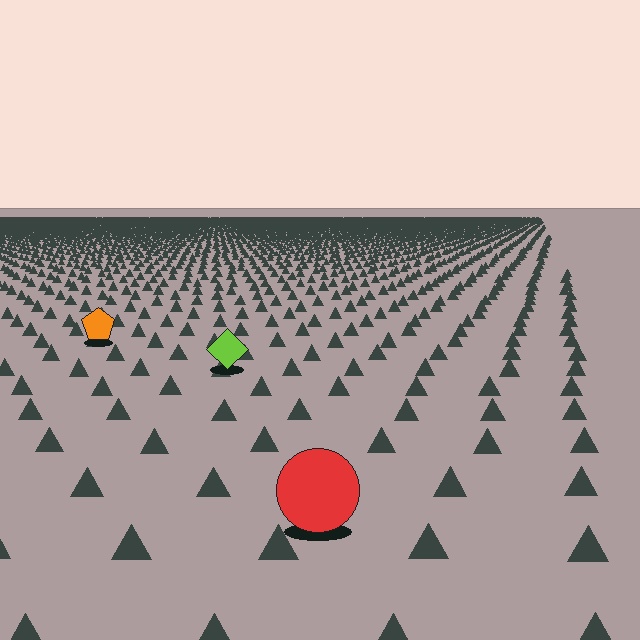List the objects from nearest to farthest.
From nearest to farthest: the red circle, the lime diamond, the orange pentagon.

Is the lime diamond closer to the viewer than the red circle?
No. The red circle is closer — you can tell from the texture gradient: the ground texture is coarser near it.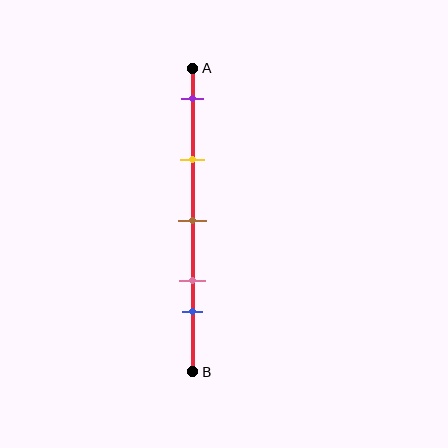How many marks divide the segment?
There are 5 marks dividing the segment.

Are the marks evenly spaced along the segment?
No, the marks are not evenly spaced.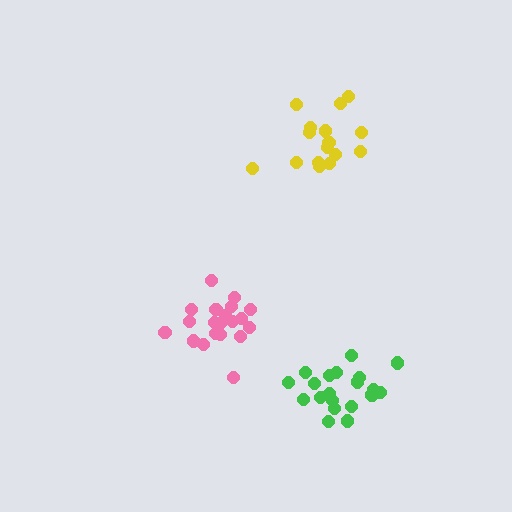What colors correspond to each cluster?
The clusters are colored: pink, yellow, green.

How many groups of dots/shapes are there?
There are 3 groups.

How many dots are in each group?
Group 1: 20 dots, Group 2: 16 dots, Group 3: 21 dots (57 total).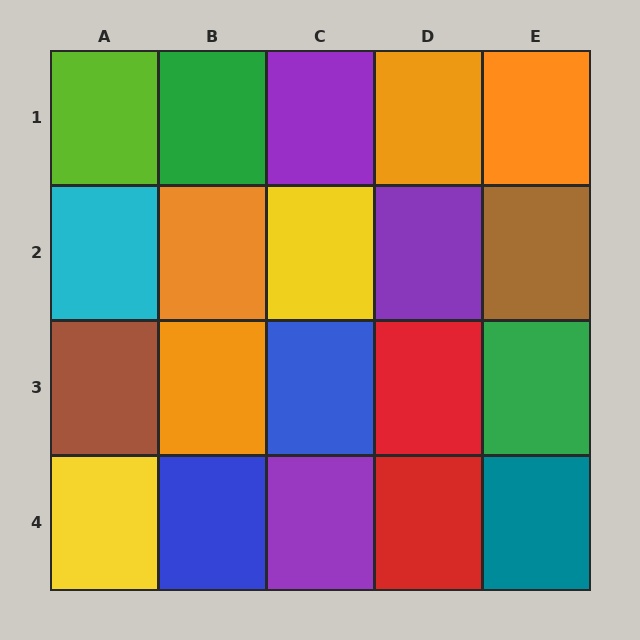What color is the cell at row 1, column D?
Orange.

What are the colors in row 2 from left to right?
Cyan, orange, yellow, purple, brown.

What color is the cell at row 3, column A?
Brown.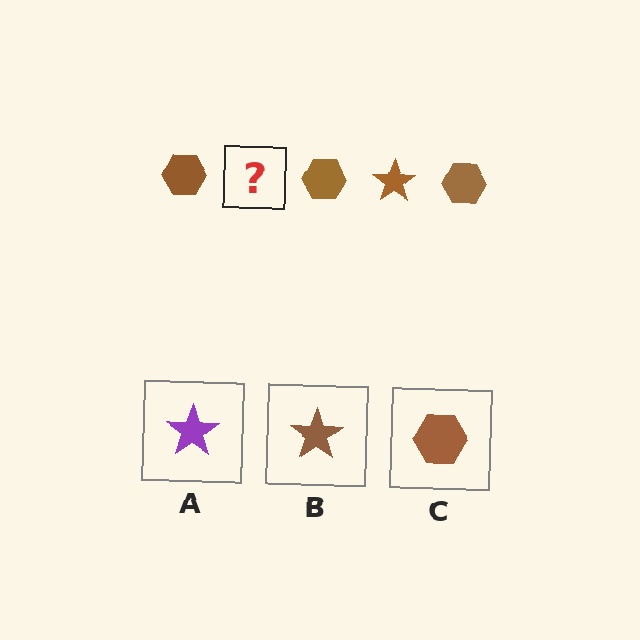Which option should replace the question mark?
Option B.